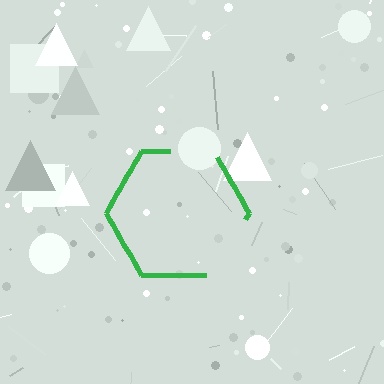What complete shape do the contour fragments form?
The contour fragments form a hexagon.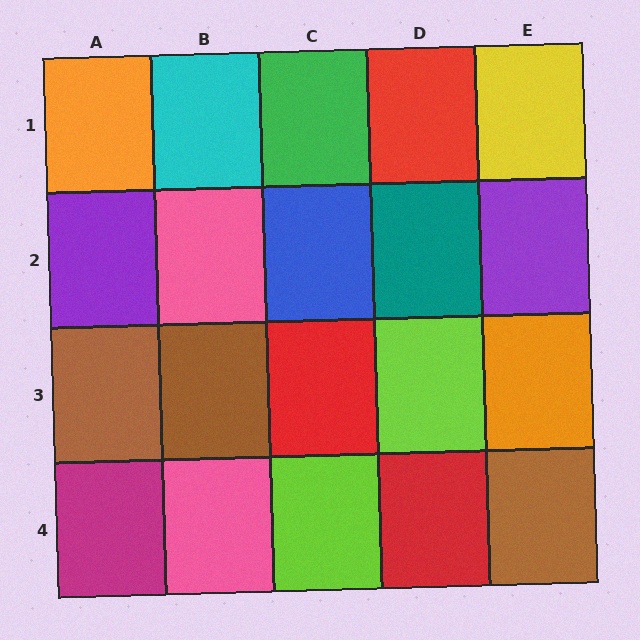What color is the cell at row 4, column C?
Lime.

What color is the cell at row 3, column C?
Red.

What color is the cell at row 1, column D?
Red.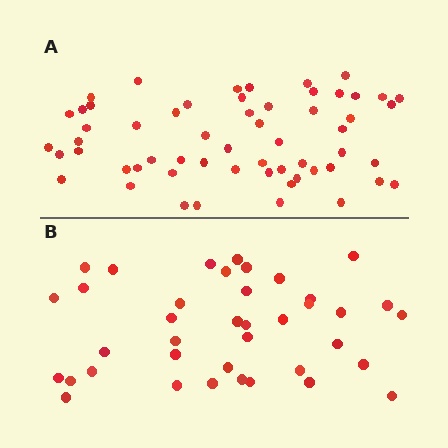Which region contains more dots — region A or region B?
Region A (the top region) has more dots.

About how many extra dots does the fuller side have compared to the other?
Region A has approximately 20 more dots than region B.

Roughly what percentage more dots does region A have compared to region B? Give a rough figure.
About 50% more.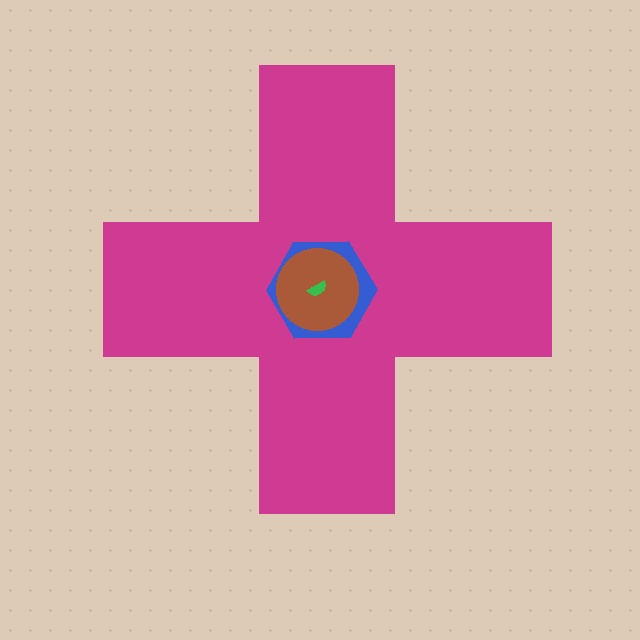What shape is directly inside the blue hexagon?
The brown circle.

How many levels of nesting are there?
4.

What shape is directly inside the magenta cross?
The blue hexagon.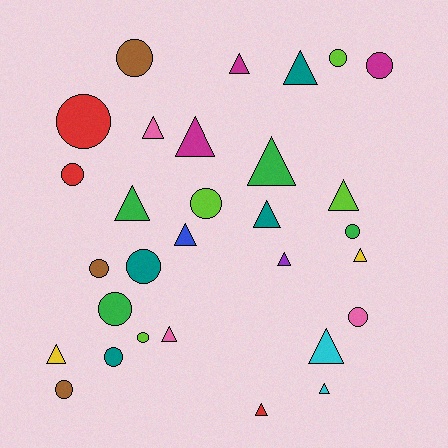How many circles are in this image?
There are 14 circles.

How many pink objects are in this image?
There are 3 pink objects.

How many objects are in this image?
There are 30 objects.